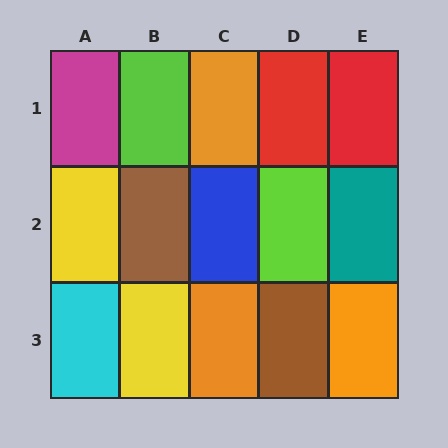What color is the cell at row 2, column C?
Blue.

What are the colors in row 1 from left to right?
Magenta, lime, orange, red, red.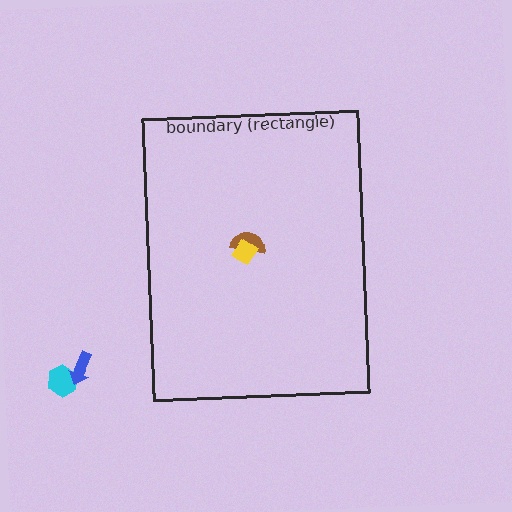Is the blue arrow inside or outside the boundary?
Outside.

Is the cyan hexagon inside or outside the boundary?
Outside.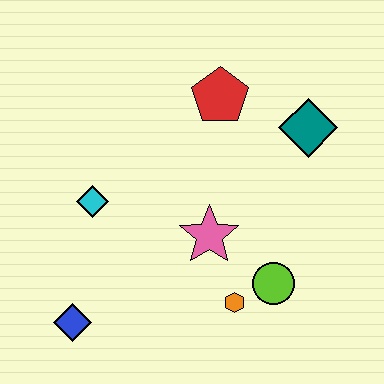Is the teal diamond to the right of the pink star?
Yes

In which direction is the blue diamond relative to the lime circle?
The blue diamond is to the left of the lime circle.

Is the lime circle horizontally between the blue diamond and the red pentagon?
No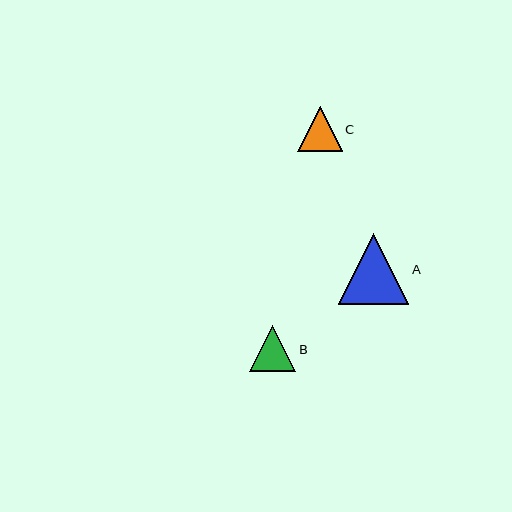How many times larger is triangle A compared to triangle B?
Triangle A is approximately 1.5 times the size of triangle B.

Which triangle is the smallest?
Triangle C is the smallest with a size of approximately 44 pixels.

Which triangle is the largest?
Triangle A is the largest with a size of approximately 70 pixels.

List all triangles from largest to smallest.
From largest to smallest: A, B, C.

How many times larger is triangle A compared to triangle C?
Triangle A is approximately 1.6 times the size of triangle C.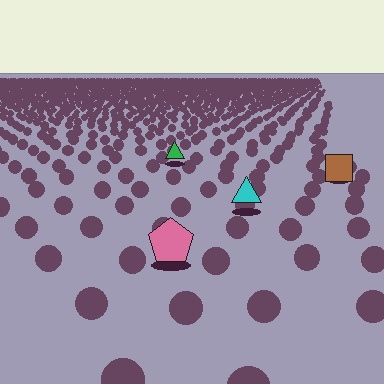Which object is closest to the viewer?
The pink pentagon is closest. The texture marks near it are larger and more spread out.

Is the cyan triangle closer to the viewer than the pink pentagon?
No. The pink pentagon is closer — you can tell from the texture gradient: the ground texture is coarser near it.